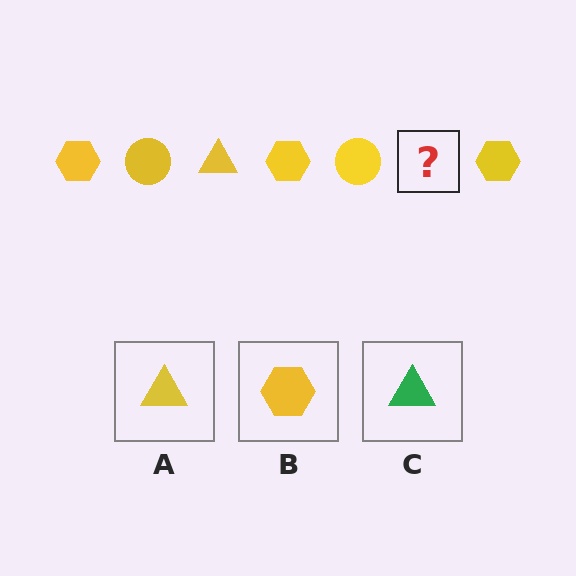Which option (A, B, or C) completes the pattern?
A.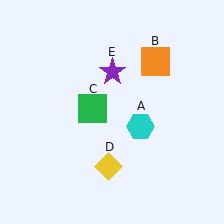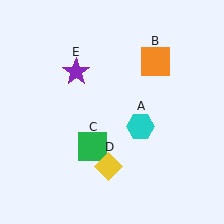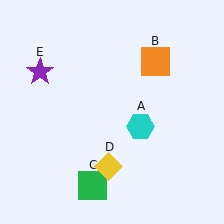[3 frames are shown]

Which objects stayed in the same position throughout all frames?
Cyan hexagon (object A) and orange square (object B) and yellow diamond (object D) remained stationary.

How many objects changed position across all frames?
2 objects changed position: green square (object C), purple star (object E).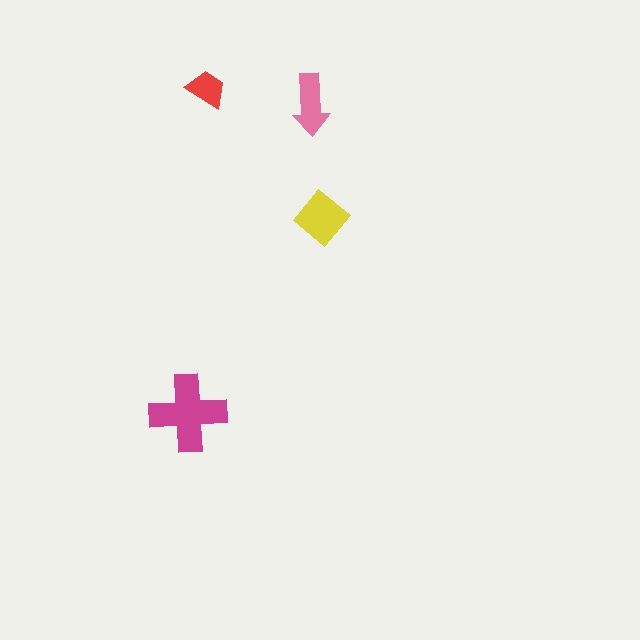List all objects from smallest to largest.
The red trapezoid, the pink arrow, the yellow diamond, the magenta cross.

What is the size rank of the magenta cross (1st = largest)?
1st.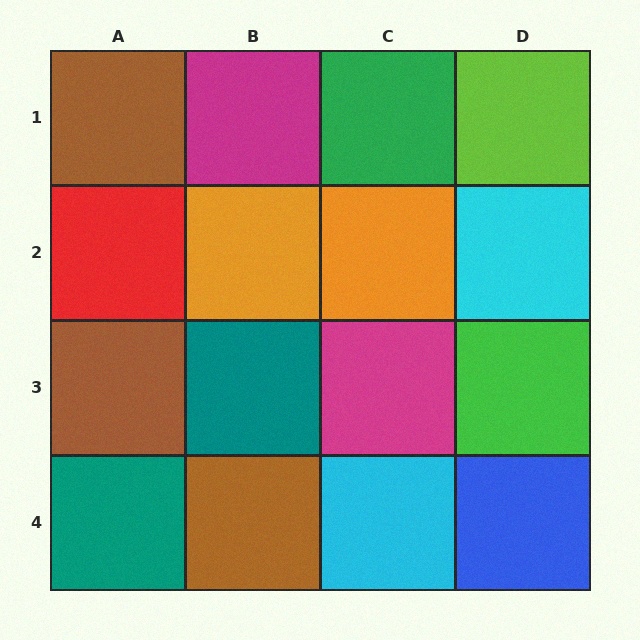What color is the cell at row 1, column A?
Brown.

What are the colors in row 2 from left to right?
Red, orange, orange, cyan.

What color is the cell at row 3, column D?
Green.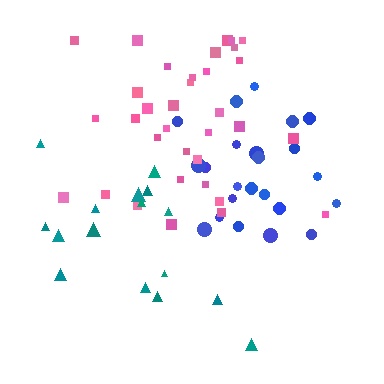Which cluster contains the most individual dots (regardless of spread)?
Pink (34).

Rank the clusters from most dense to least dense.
pink, blue, teal.